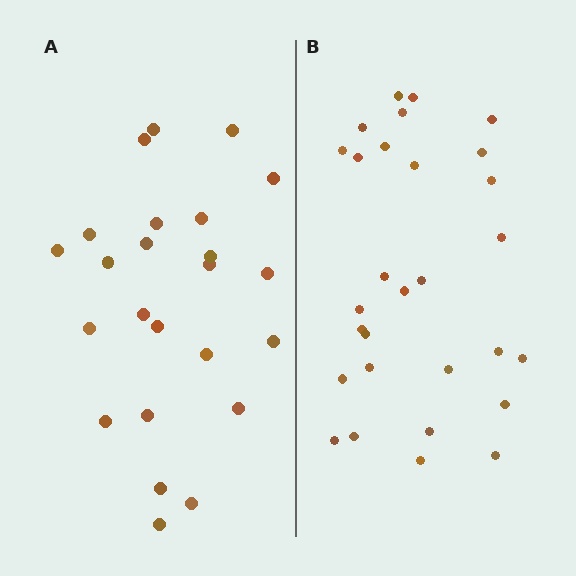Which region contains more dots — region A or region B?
Region B (the right region) has more dots.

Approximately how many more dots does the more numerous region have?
Region B has about 5 more dots than region A.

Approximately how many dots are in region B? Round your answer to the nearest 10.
About 30 dots. (The exact count is 29, which rounds to 30.)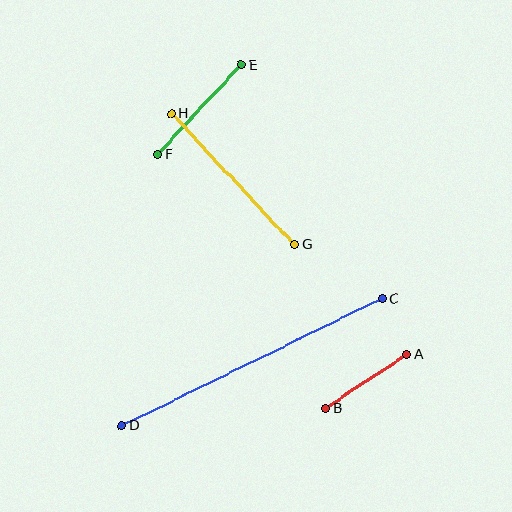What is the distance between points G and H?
The distance is approximately 180 pixels.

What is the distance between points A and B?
The distance is approximately 97 pixels.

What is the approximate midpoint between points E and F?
The midpoint is at approximately (200, 109) pixels.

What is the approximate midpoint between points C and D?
The midpoint is at approximately (252, 362) pixels.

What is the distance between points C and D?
The distance is approximately 289 pixels.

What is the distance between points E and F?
The distance is approximately 122 pixels.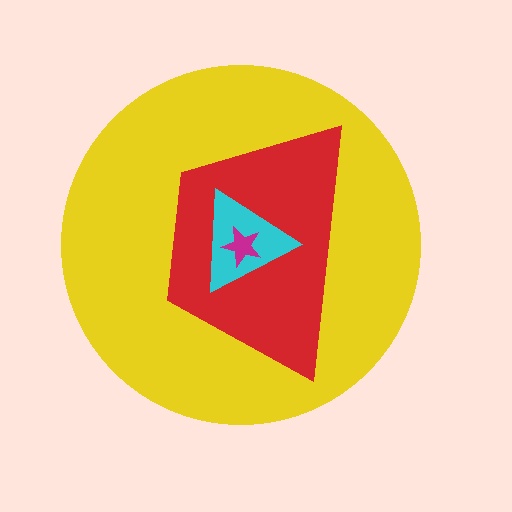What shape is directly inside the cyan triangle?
The magenta star.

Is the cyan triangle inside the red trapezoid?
Yes.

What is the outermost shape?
The yellow circle.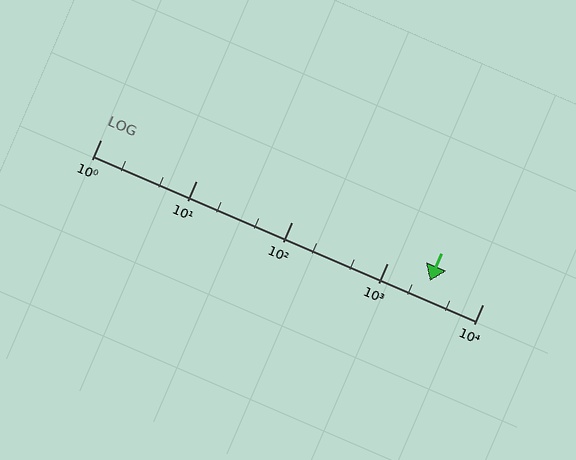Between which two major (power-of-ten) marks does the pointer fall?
The pointer is between 1000 and 10000.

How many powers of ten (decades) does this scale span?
The scale spans 4 decades, from 1 to 10000.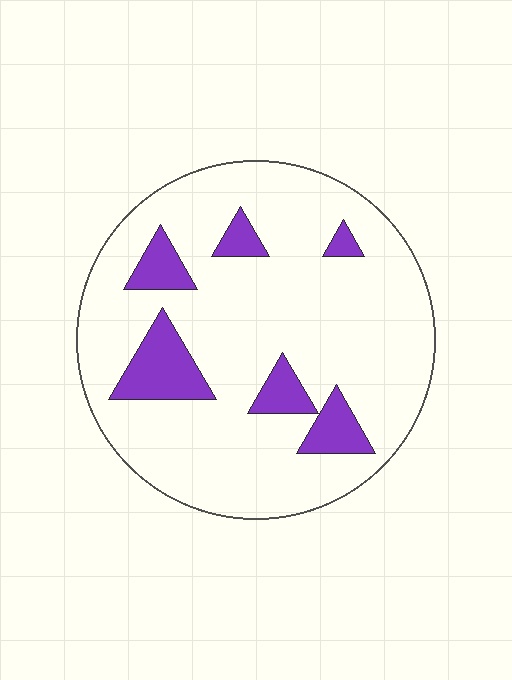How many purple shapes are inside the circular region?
6.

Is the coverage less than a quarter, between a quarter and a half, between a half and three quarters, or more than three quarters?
Less than a quarter.